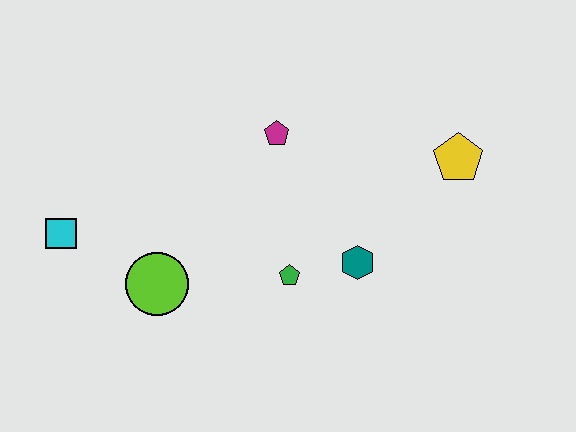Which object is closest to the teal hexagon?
The green pentagon is closest to the teal hexagon.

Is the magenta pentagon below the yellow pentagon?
No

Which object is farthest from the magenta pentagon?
The cyan square is farthest from the magenta pentagon.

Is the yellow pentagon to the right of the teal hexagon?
Yes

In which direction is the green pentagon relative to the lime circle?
The green pentagon is to the right of the lime circle.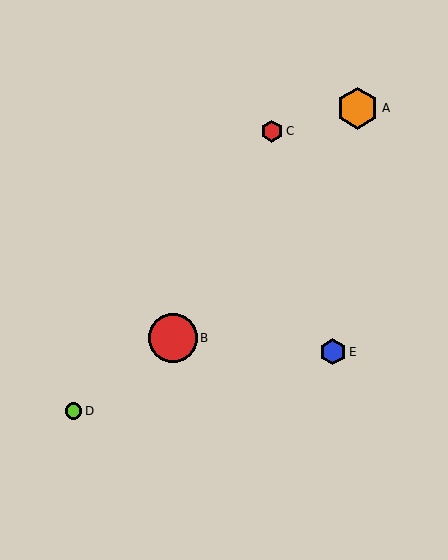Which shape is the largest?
The red circle (labeled B) is the largest.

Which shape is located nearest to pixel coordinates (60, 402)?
The lime circle (labeled D) at (74, 411) is nearest to that location.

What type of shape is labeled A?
Shape A is an orange hexagon.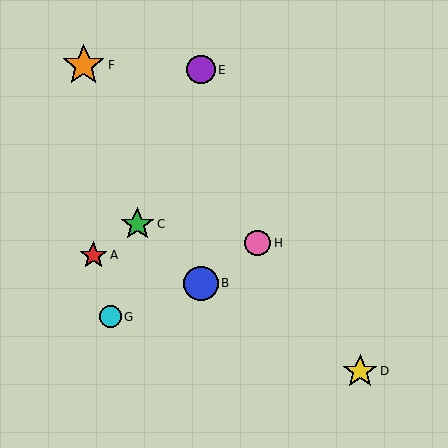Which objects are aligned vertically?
Objects B, E are aligned vertically.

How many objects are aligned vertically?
2 objects (B, E) are aligned vertically.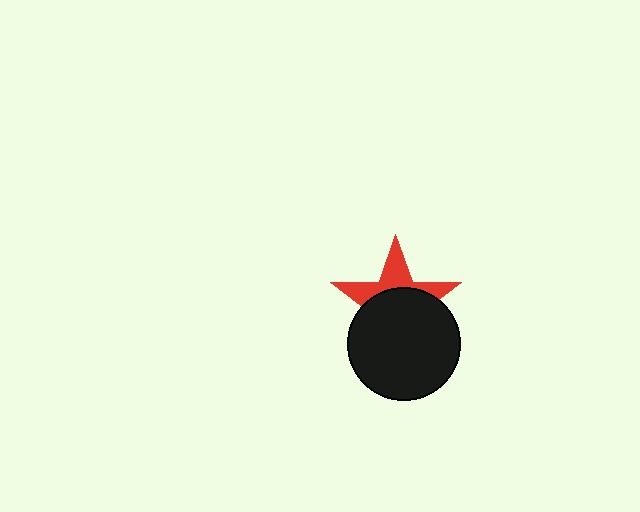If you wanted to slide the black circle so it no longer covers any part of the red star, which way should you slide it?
Slide it down — that is the most direct way to separate the two shapes.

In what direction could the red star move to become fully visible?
The red star could move up. That would shift it out from behind the black circle entirely.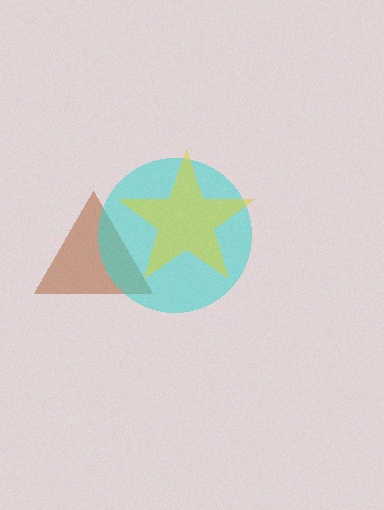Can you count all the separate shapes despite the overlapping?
Yes, there are 3 separate shapes.